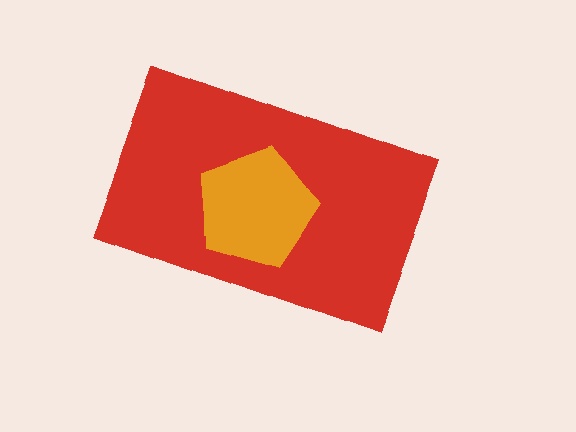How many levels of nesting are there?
2.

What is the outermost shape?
The red rectangle.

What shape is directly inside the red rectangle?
The orange pentagon.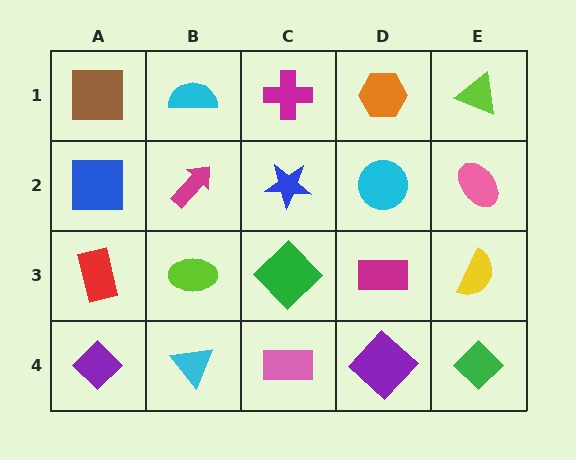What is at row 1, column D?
An orange hexagon.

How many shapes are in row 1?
5 shapes.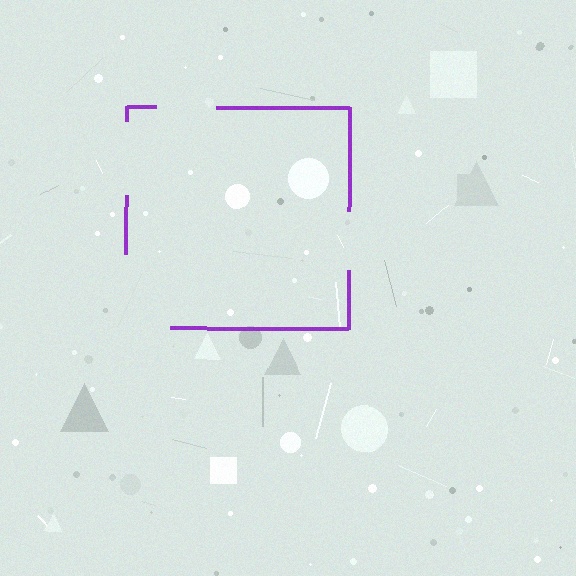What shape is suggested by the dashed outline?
The dashed outline suggests a square.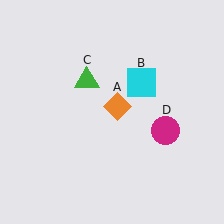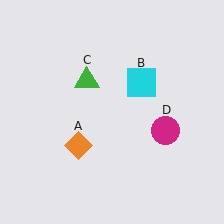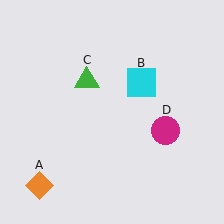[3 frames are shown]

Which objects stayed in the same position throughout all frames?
Cyan square (object B) and green triangle (object C) and magenta circle (object D) remained stationary.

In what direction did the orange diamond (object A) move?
The orange diamond (object A) moved down and to the left.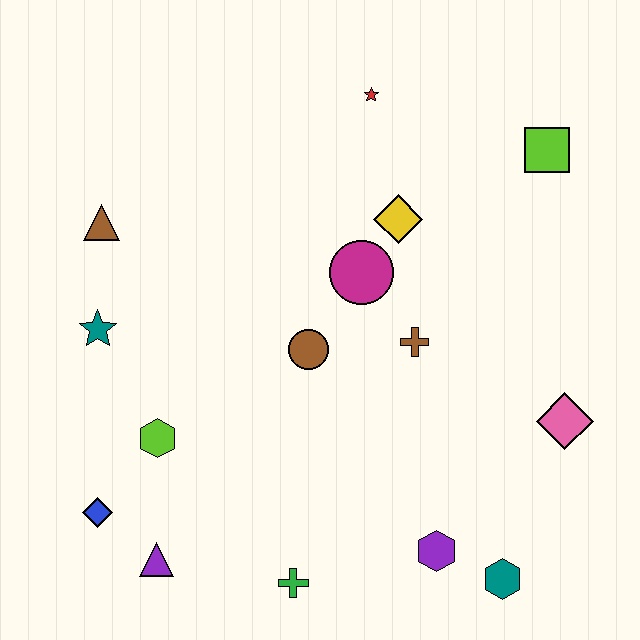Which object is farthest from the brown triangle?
The teal hexagon is farthest from the brown triangle.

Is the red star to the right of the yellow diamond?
No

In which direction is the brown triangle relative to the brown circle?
The brown triangle is to the left of the brown circle.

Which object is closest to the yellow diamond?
The magenta circle is closest to the yellow diamond.